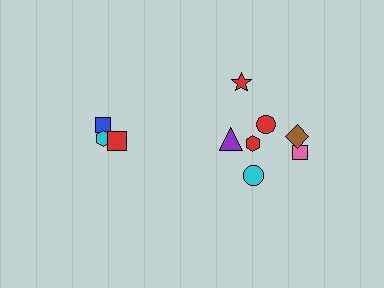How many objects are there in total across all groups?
There are 10 objects.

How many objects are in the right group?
There are 7 objects.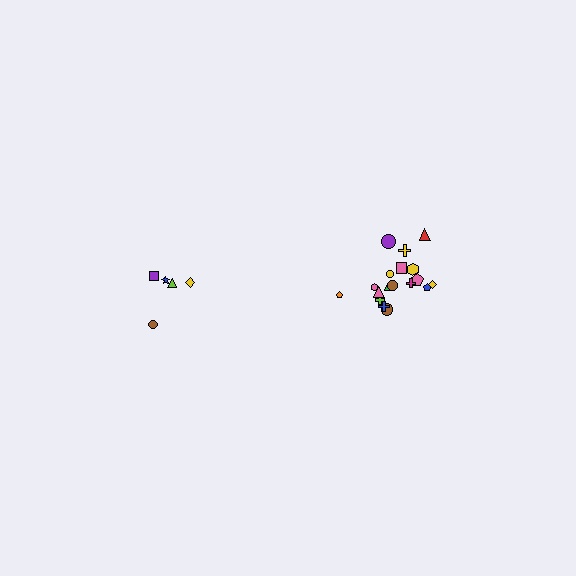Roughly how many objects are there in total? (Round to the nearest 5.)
Roughly 25 objects in total.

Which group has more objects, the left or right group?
The right group.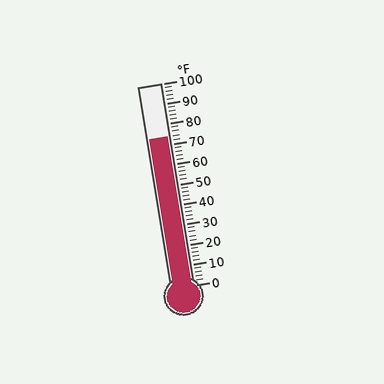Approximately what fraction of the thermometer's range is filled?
The thermometer is filled to approximately 75% of its range.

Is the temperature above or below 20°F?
The temperature is above 20°F.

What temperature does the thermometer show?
The thermometer shows approximately 74°F.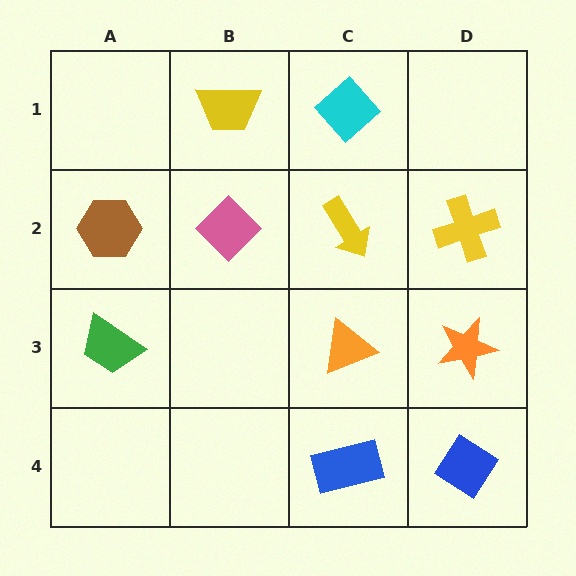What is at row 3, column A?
A green trapezoid.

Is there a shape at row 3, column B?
No, that cell is empty.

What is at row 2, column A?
A brown hexagon.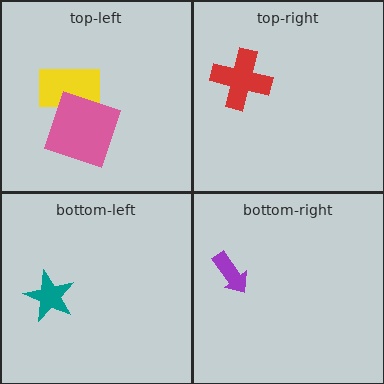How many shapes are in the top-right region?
1.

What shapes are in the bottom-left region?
The teal star.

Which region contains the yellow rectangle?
The top-left region.